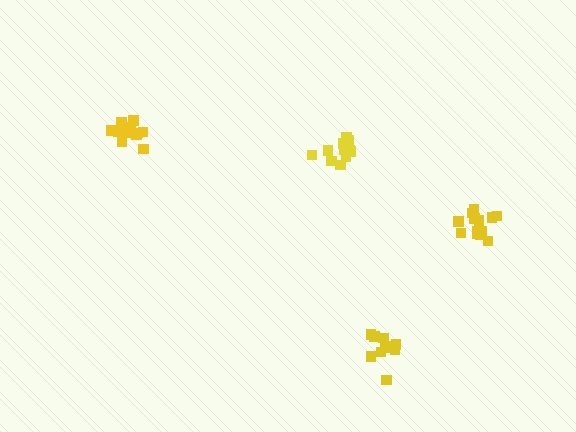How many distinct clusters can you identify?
There are 4 distinct clusters.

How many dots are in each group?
Group 1: 13 dots, Group 2: 12 dots, Group 3: 10 dots, Group 4: 13 dots (48 total).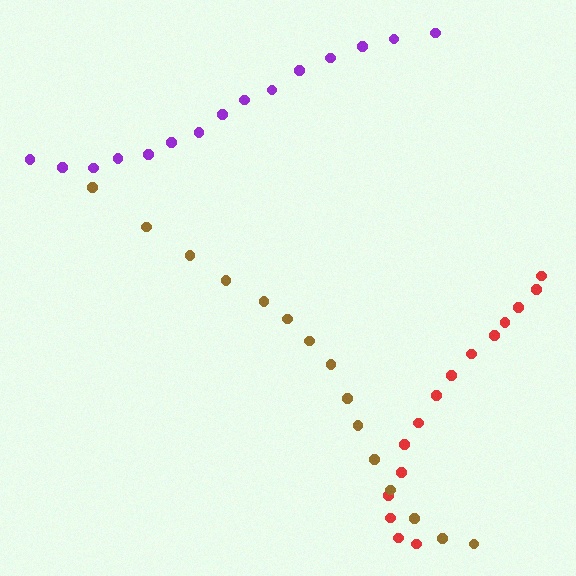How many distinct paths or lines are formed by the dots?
There are 3 distinct paths.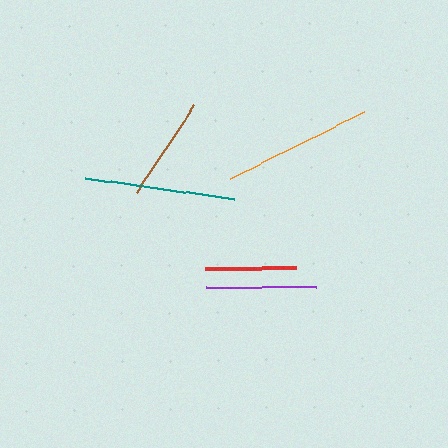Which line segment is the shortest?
The red line is the shortest at approximately 91 pixels.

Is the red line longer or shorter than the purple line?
The purple line is longer than the red line.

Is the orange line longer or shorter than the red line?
The orange line is longer than the red line.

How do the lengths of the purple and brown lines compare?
The purple and brown lines are approximately the same length.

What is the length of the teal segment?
The teal segment is approximately 150 pixels long.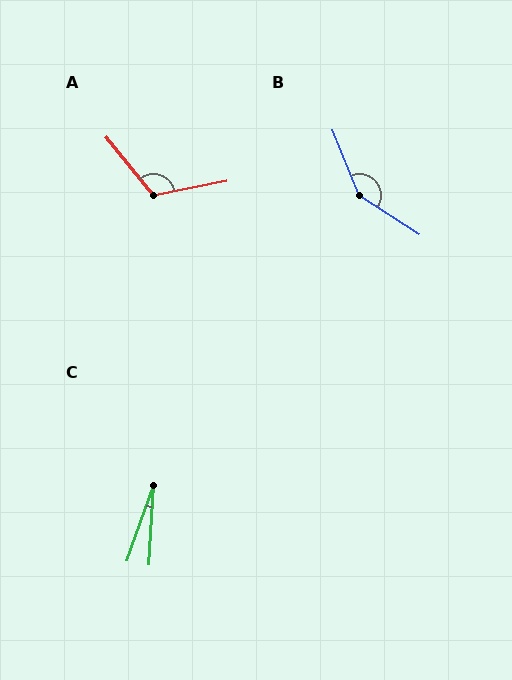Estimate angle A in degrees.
Approximately 118 degrees.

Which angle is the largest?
B, at approximately 145 degrees.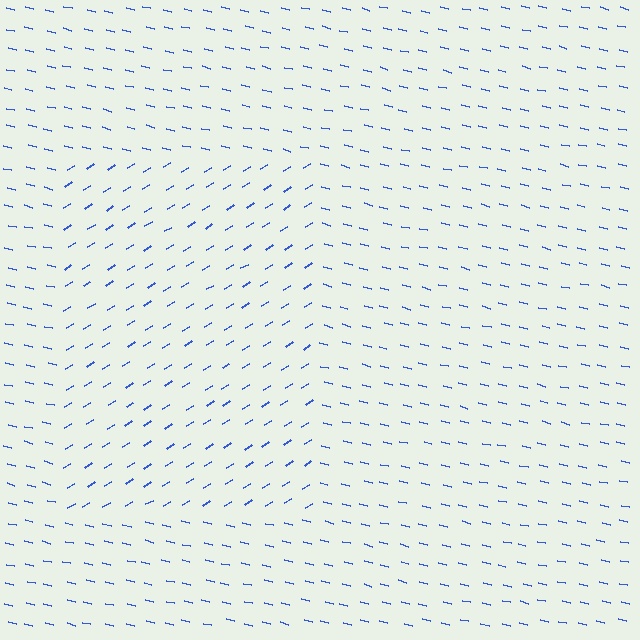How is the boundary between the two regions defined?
The boundary is defined purely by a change in line orientation (approximately 45 degrees difference). All lines are the same color and thickness.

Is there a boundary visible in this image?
Yes, there is a texture boundary formed by a change in line orientation.